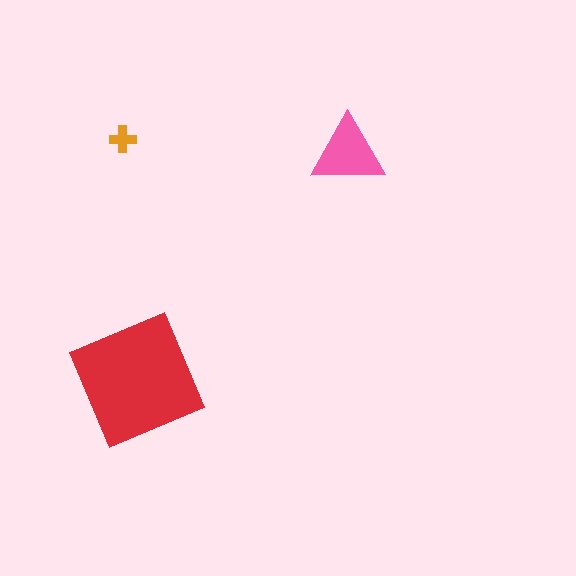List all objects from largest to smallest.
The red square, the pink triangle, the orange cross.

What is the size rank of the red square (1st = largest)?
1st.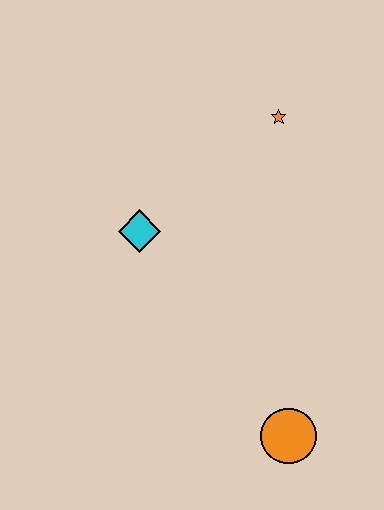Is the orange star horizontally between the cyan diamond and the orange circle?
Yes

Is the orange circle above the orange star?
No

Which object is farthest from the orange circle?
The orange star is farthest from the orange circle.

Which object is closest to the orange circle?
The cyan diamond is closest to the orange circle.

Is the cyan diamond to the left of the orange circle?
Yes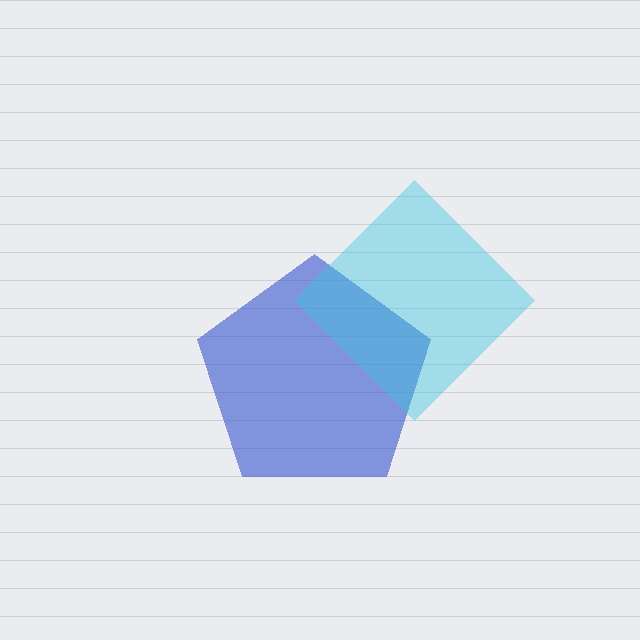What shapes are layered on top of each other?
The layered shapes are: a blue pentagon, a cyan diamond.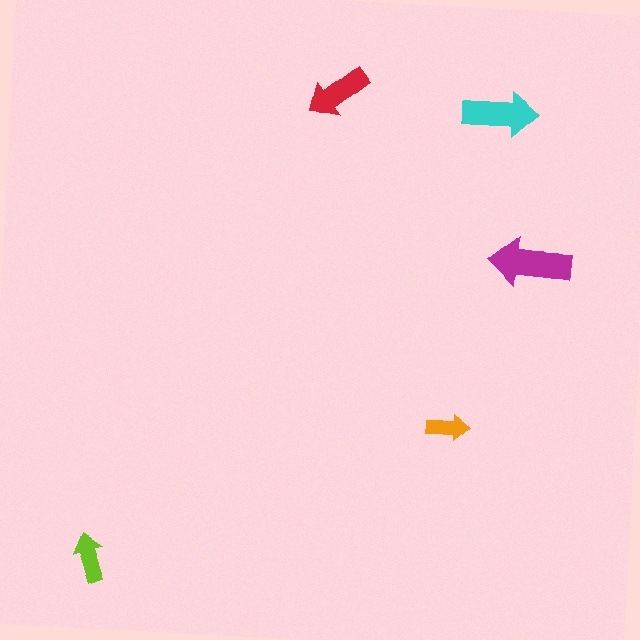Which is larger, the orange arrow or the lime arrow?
The lime one.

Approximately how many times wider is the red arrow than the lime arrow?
About 1.5 times wider.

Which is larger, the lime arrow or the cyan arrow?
The cyan one.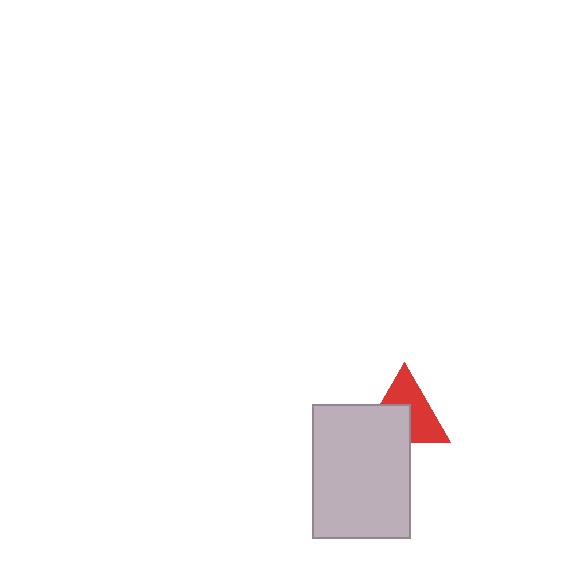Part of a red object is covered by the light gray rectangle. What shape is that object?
It is a triangle.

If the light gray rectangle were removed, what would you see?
You would see the complete red triangle.